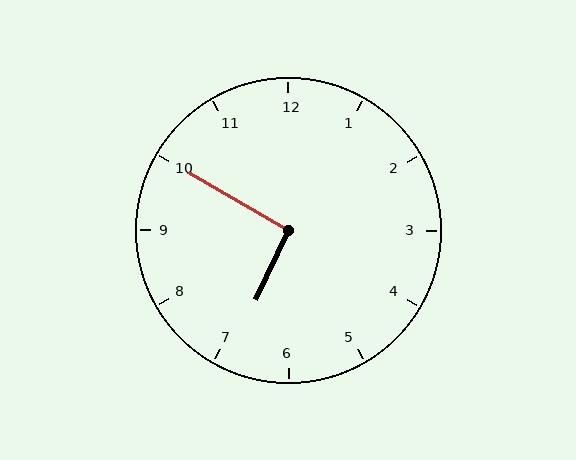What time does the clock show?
6:50.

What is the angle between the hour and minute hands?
Approximately 95 degrees.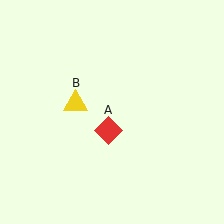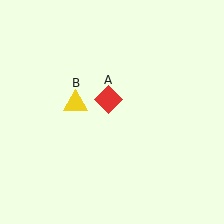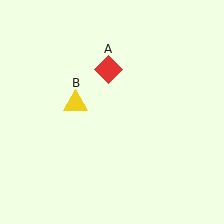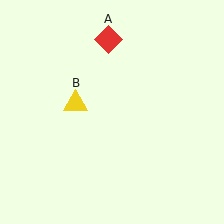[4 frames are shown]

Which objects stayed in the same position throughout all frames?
Yellow triangle (object B) remained stationary.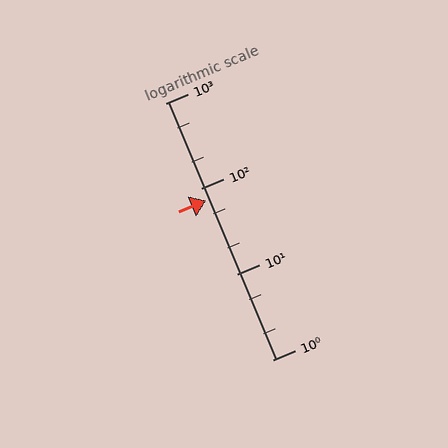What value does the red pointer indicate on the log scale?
The pointer indicates approximately 73.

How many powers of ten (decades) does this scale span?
The scale spans 3 decades, from 1 to 1000.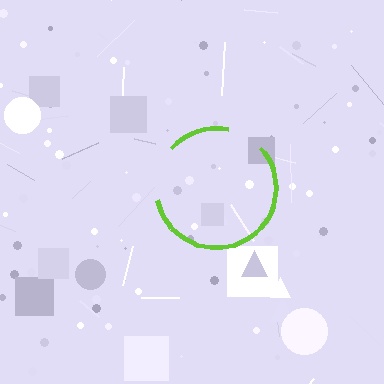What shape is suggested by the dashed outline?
The dashed outline suggests a circle.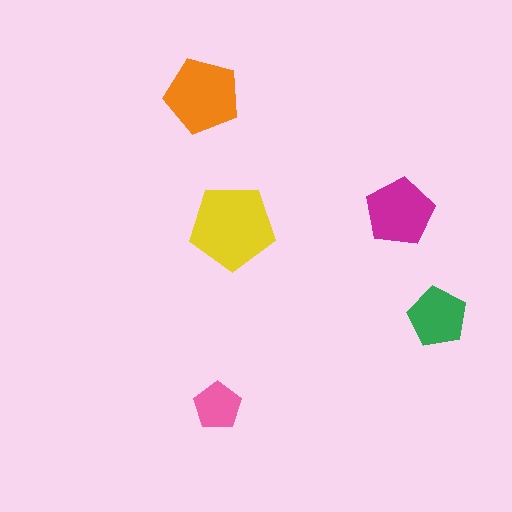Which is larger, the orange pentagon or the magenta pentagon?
The orange one.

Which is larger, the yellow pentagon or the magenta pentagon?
The yellow one.